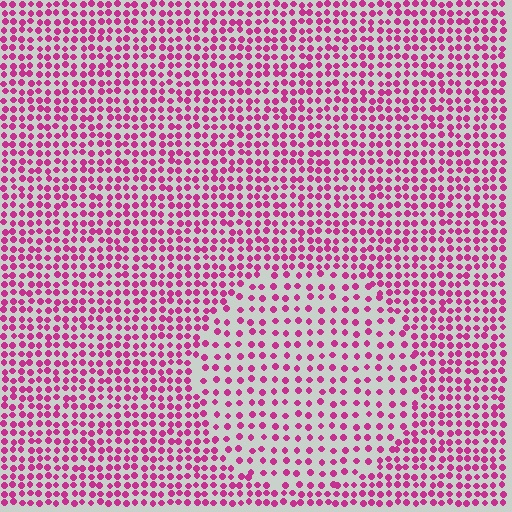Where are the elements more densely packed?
The elements are more densely packed outside the circle boundary.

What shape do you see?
I see a circle.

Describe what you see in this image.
The image contains small magenta elements arranged at two different densities. A circle-shaped region is visible where the elements are less densely packed than the surrounding area.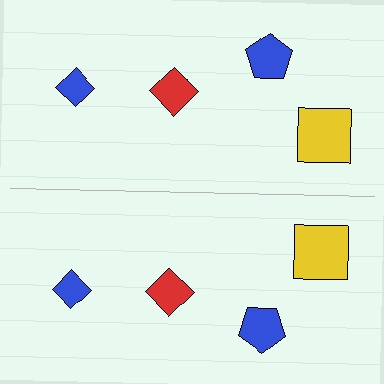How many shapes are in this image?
There are 8 shapes in this image.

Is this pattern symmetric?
Yes, this pattern has bilateral (reflection) symmetry.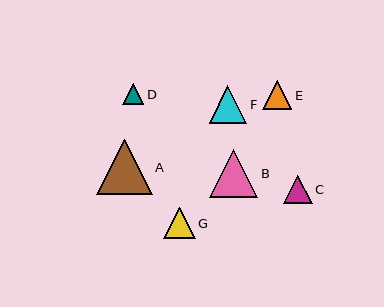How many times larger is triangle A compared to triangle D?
Triangle A is approximately 2.6 times the size of triangle D.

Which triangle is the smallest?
Triangle D is the smallest with a size of approximately 21 pixels.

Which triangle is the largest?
Triangle A is the largest with a size of approximately 55 pixels.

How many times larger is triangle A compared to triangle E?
Triangle A is approximately 1.9 times the size of triangle E.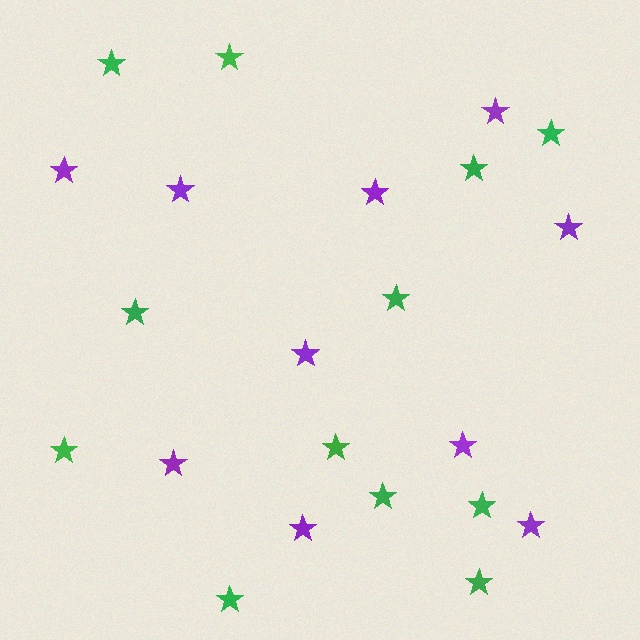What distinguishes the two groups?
There are 2 groups: one group of purple stars (10) and one group of green stars (12).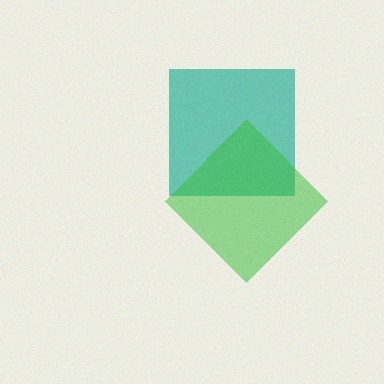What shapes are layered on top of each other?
The layered shapes are: a teal square, a green diamond.